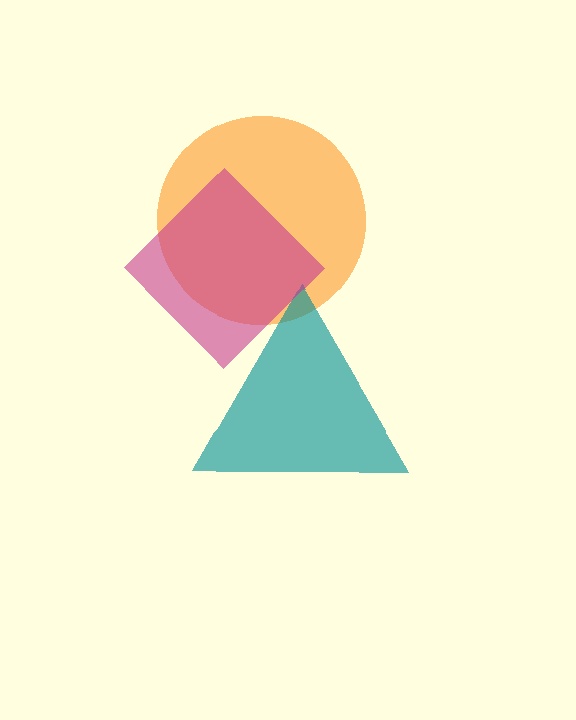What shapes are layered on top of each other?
The layered shapes are: an orange circle, a teal triangle, a magenta diamond.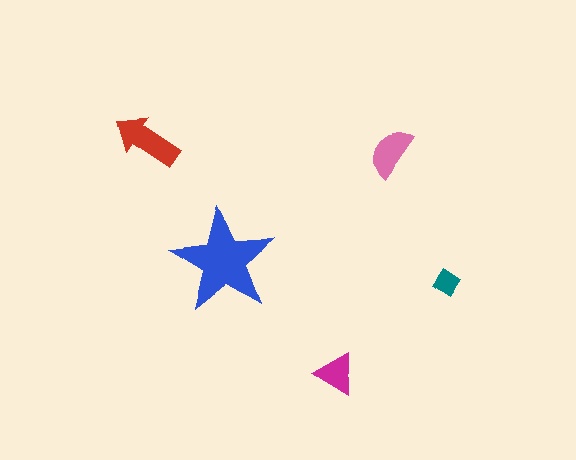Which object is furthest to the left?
The red arrow is leftmost.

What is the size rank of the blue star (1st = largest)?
1st.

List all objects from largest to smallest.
The blue star, the red arrow, the pink semicircle, the magenta triangle, the teal diamond.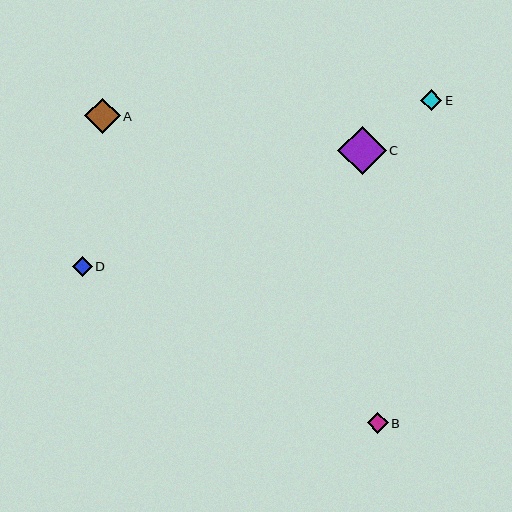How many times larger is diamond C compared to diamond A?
Diamond C is approximately 1.4 times the size of diamond A.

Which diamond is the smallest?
Diamond D is the smallest with a size of approximately 20 pixels.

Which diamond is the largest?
Diamond C is the largest with a size of approximately 49 pixels.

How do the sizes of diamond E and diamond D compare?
Diamond E and diamond D are approximately the same size.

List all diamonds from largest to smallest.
From largest to smallest: C, A, E, B, D.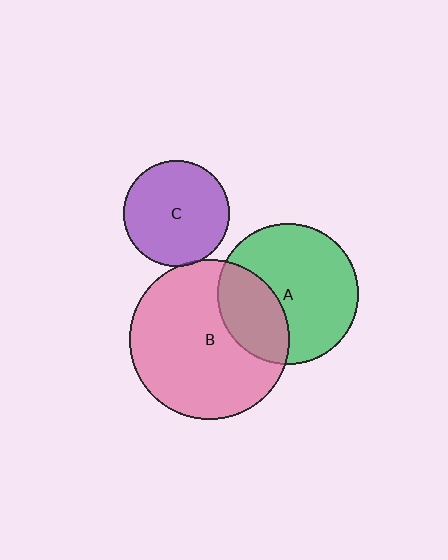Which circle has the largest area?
Circle B (pink).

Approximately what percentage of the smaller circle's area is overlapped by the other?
Approximately 30%.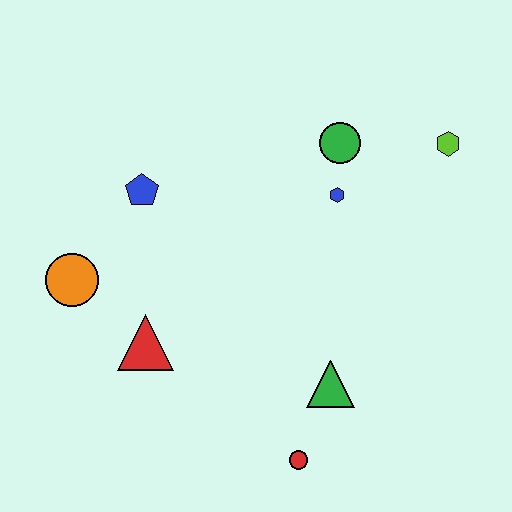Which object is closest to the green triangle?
The red circle is closest to the green triangle.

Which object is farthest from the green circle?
The red circle is farthest from the green circle.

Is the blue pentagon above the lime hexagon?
No